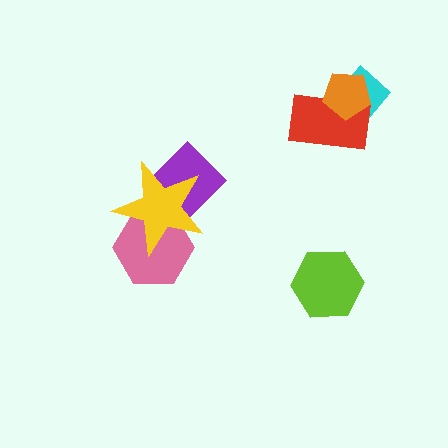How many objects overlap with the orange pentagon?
2 objects overlap with the orange pentagon.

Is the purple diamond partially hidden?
Yes, it is partially covered by another shape.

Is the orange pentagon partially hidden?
No, no other shape covers it.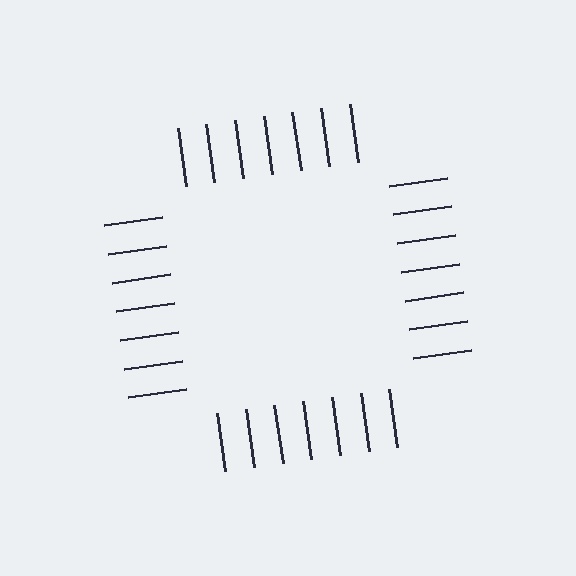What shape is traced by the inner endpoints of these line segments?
An illusory square — the line segments terminate on its edges but no continuous stroke is drawn.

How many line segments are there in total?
28 — 7 along each of the 4 edges.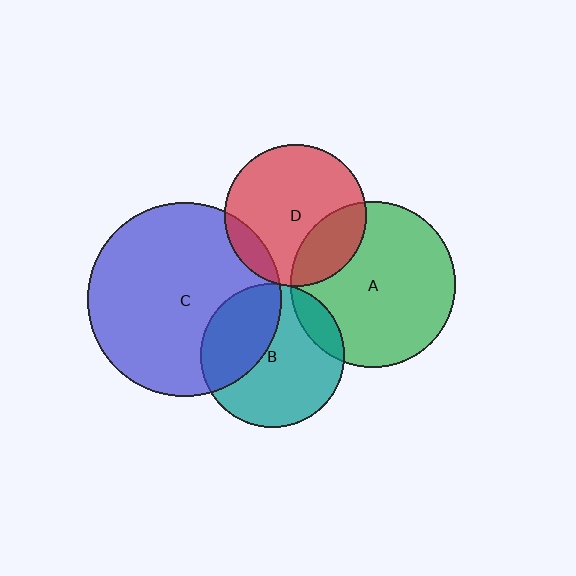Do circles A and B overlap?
Yes.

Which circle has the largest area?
Circle C (blue).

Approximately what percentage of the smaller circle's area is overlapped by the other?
Approximately 10%.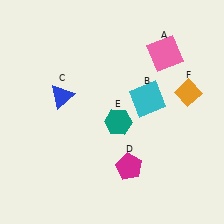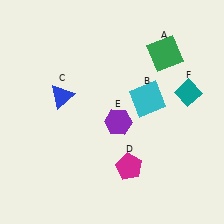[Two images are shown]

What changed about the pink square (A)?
In Image 1, A is pink. In Image 2, it changed to green.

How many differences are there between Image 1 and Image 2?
There are 3 differences between the two images.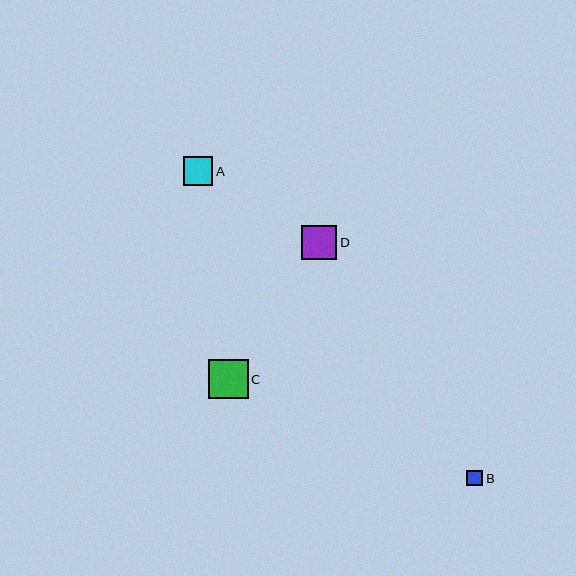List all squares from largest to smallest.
From largest to smallest: C, D, A, B.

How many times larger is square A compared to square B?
Square A is approximately 1.9 times the size of square B.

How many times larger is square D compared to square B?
Square D is approximately 2.2 times the size of square B.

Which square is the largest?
Square C is the largest with a size of approximately 39 pixels.